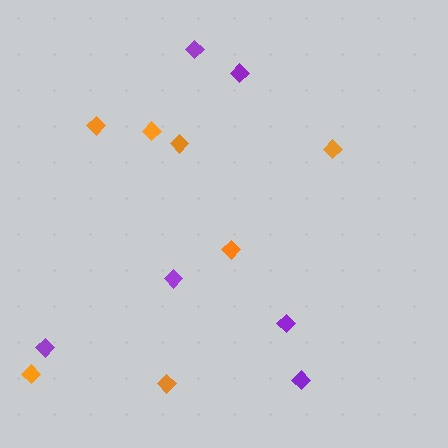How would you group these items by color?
There are 2 groups: one group of purple diamonds (6) and one group of orange diamonds (7).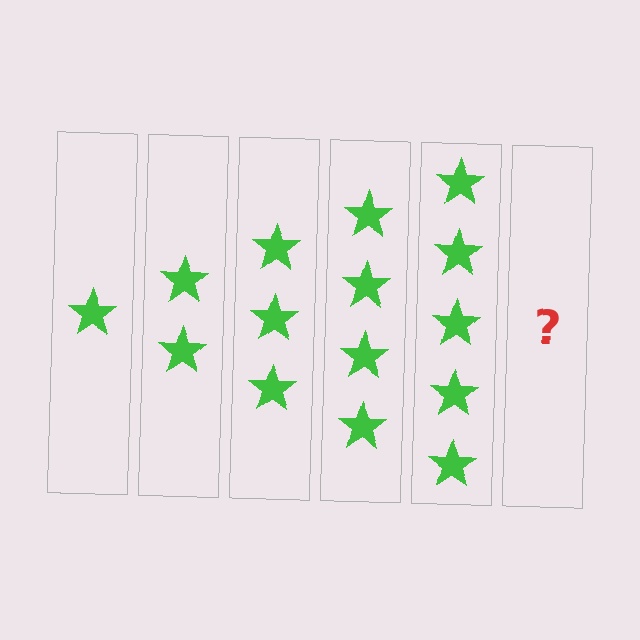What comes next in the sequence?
The next element should be 6 stars.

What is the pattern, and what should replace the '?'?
The pattern is that each step adds one more star. The '?' should be 6 stars.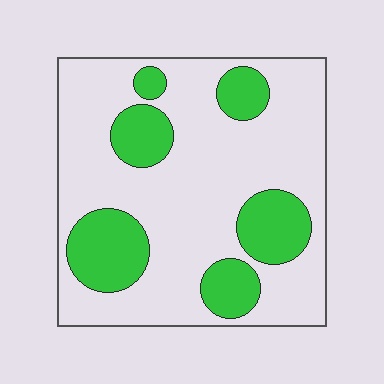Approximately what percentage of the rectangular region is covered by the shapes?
Approximately 25%.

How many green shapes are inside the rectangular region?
6.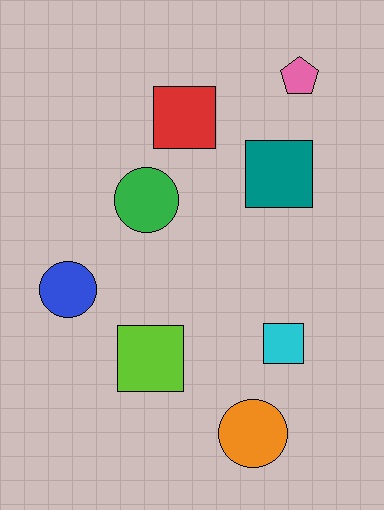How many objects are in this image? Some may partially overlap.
There are 8 objects.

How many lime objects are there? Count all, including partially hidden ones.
There is 1 lime object.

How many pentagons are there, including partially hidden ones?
There is 1 pentagon.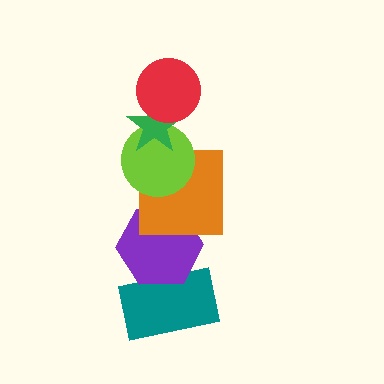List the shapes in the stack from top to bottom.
From top to bottom: the red circle, the green star, the lime circle, the orange square, the purple hexagon, the teal rectangle.